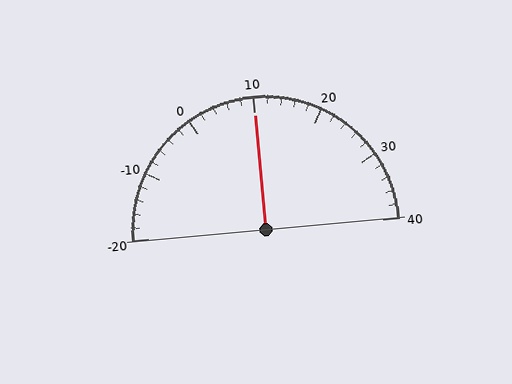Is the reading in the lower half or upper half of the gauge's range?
The reading is in the upper half of the range (-20 to 40).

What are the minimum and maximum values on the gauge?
The gauge ranges from -20 to 40.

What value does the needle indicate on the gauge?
The needle indicates approximately 10.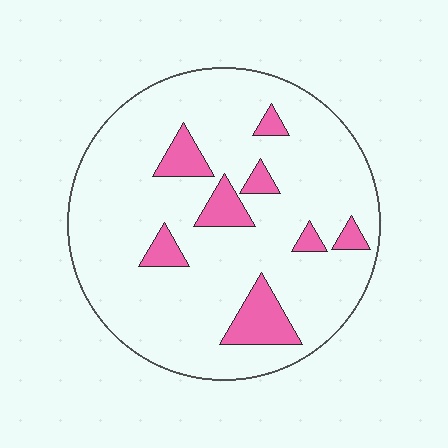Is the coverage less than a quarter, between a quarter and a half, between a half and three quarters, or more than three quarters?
Less than a quarter.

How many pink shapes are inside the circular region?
8.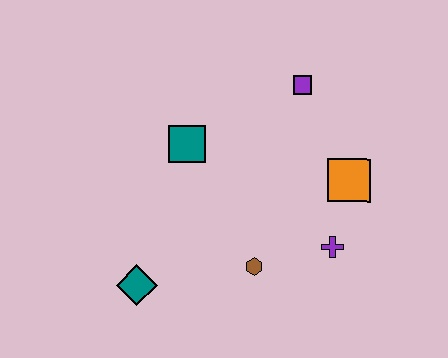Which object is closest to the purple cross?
The orange square is closest to the purple cross.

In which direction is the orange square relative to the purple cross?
The orange square is above the purple cross.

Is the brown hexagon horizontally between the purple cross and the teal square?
Yes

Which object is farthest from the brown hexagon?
The purple square is farthest from the brown hexagon.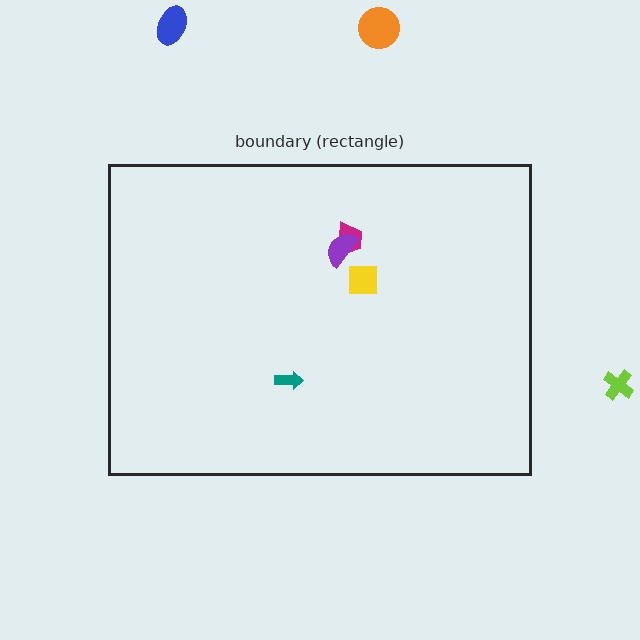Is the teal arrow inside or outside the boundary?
Inside.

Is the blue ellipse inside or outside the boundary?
Outside.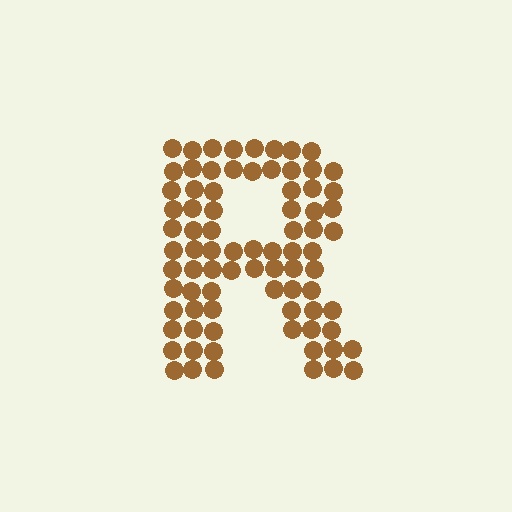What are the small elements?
The small elements are circles.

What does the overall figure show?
The overall figure shows the letter R.